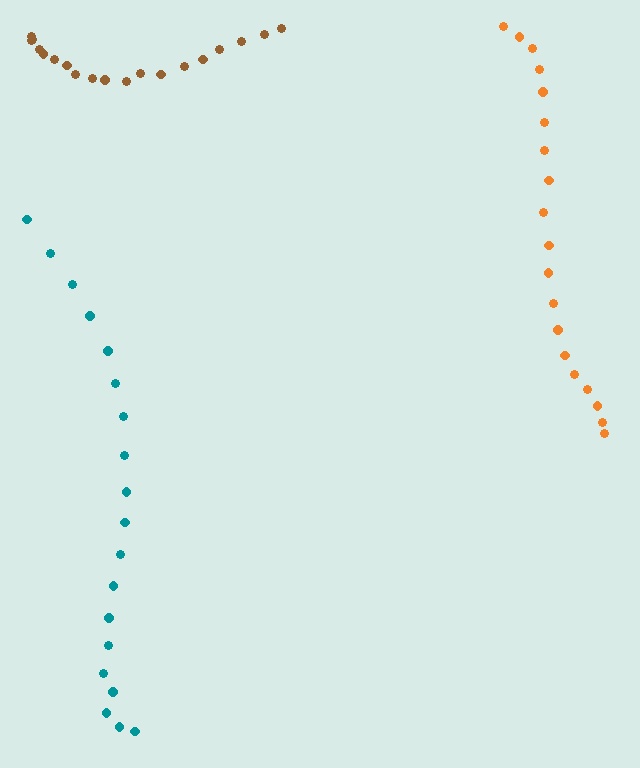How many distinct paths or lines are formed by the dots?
There are 3 distinct paths.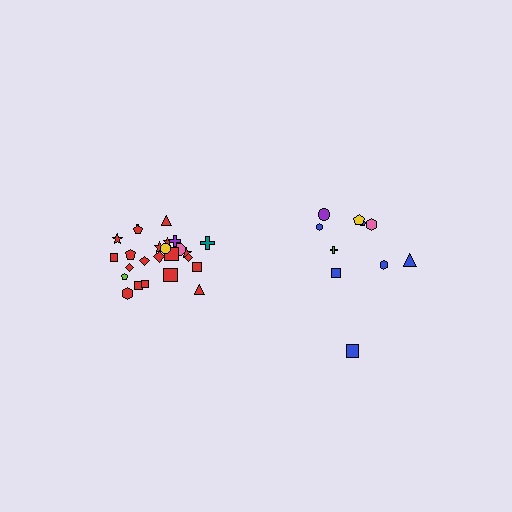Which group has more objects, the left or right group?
The left group.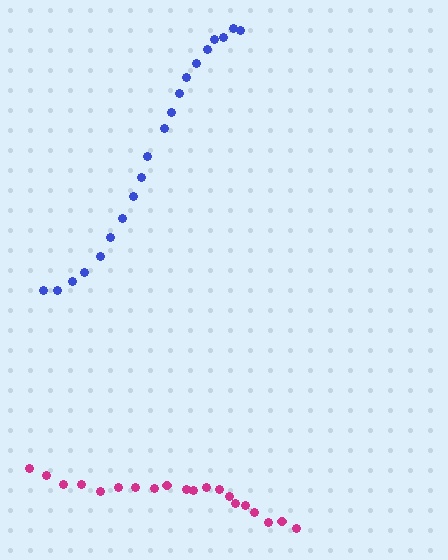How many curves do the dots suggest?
There are 2 distinct paths.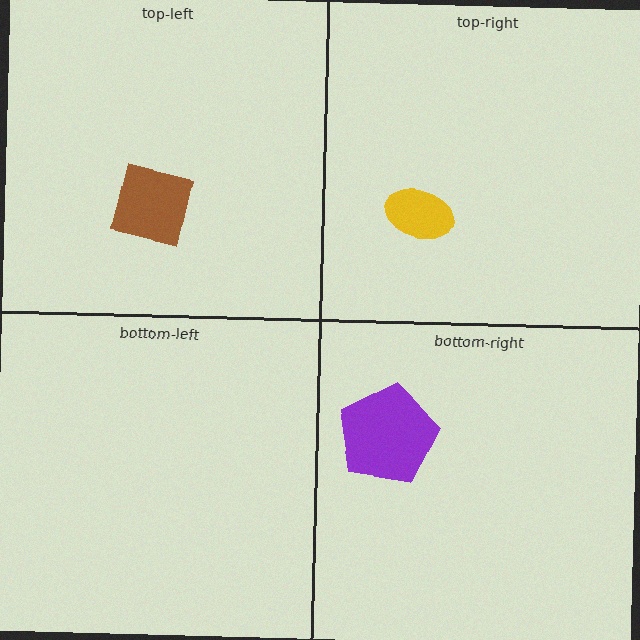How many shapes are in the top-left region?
1.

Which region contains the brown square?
The top-left region.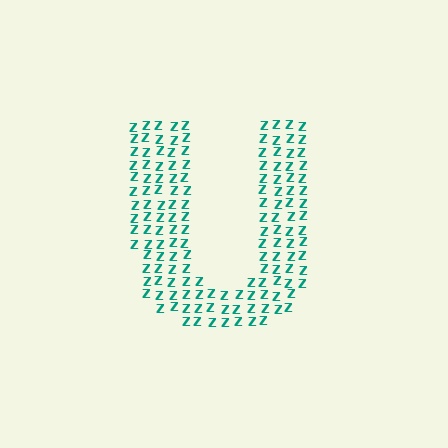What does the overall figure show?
The overall figure shows the letter U.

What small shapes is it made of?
It is made of small letter Z's.